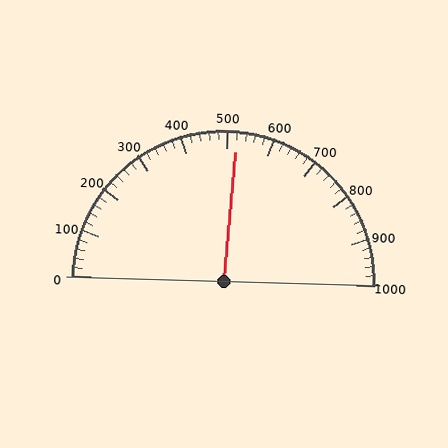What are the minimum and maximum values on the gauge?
The gauge ranges from 0 to 1000.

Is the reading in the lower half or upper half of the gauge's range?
The reading is in the upper half of the range (0 to 1000).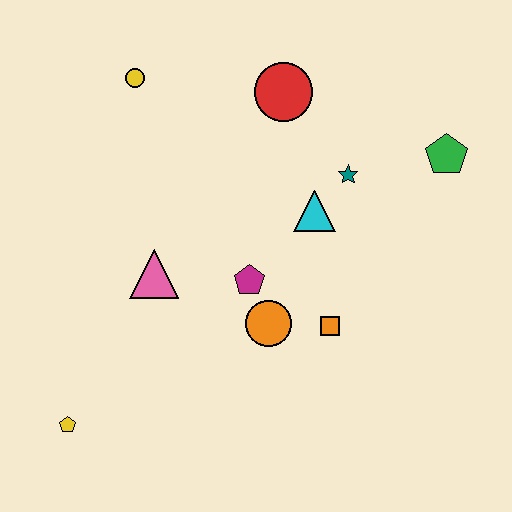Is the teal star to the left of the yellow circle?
No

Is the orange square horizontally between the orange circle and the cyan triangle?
No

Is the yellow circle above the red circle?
Yes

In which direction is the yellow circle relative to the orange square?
The yellow circle is above the orange square.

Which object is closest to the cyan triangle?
The teal star is closest to the cyan triangle.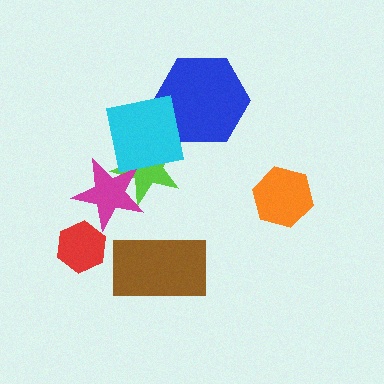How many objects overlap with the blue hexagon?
1 object overlaps with the blue hexagon.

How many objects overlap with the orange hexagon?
0 objects overlap with the orange hexagon.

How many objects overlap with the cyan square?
2 objects overlap with the cyan square.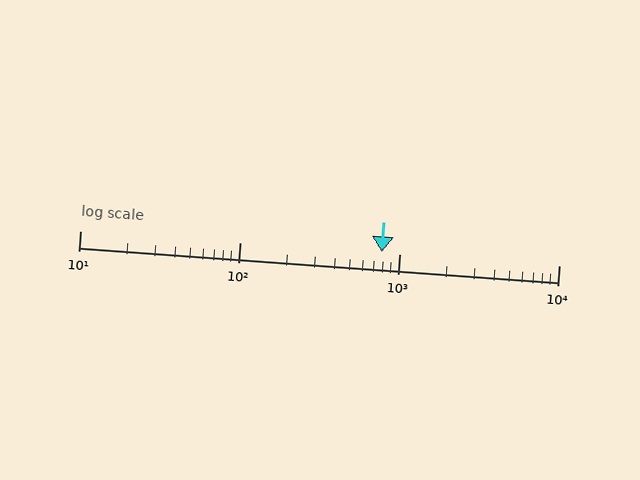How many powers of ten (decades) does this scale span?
The scale spans 3 decades, from 10 to 10000.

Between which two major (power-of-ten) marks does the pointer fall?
The pointer is between 100 and 1000.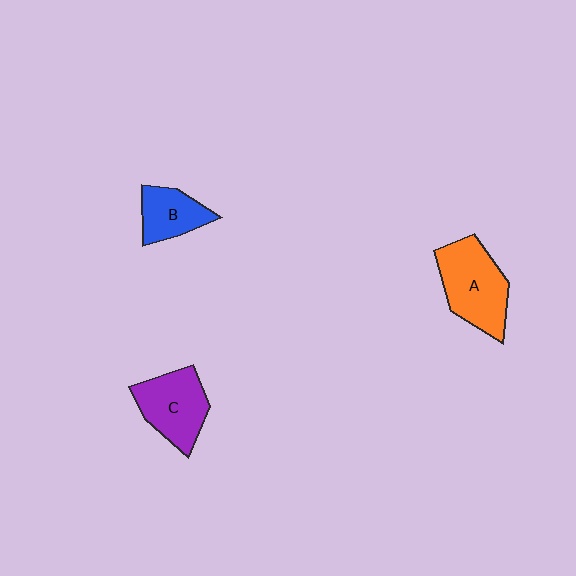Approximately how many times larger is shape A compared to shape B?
Approximately 1.7 times.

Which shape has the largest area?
Shape A (orange).